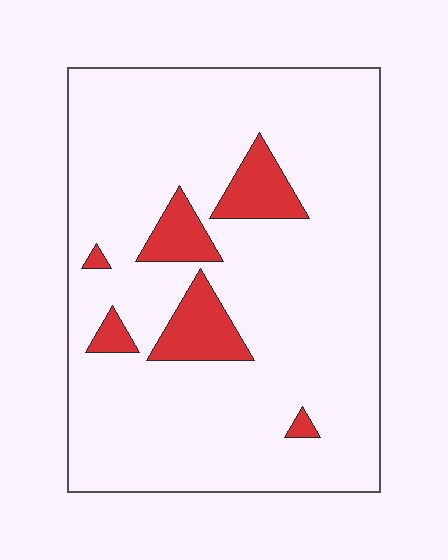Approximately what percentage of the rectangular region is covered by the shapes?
Approximately 10%.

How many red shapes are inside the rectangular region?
6.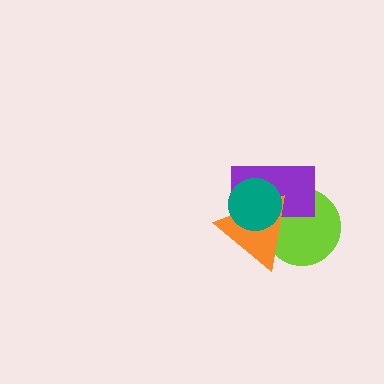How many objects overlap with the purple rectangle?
3 objects overlap with the purple rectangle.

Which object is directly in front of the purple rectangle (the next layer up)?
The orange triangle is directly in front of the purple rectangle.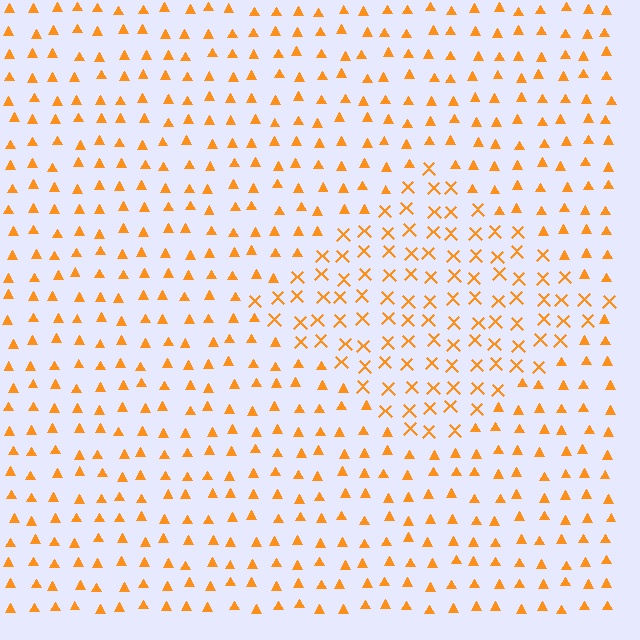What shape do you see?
I see a diamond.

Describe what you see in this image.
The image is filled with small orange elements arranged in a uniform grid. A diamond-shaped region contains X marks, while the surrounding area contains triangles. The boundary is defined purely by the change in element shape.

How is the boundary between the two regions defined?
The boundary is defined by a change in element shape: X marks inside vs. triangles outside. All elements share the same color and spacing.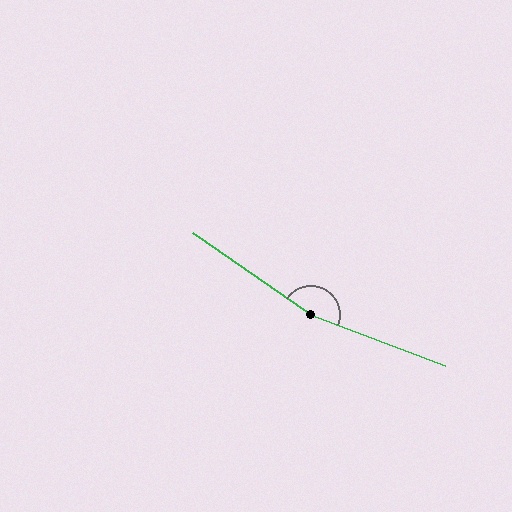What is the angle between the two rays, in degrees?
Approximately 166 degrees.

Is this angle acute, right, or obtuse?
It is obtuse.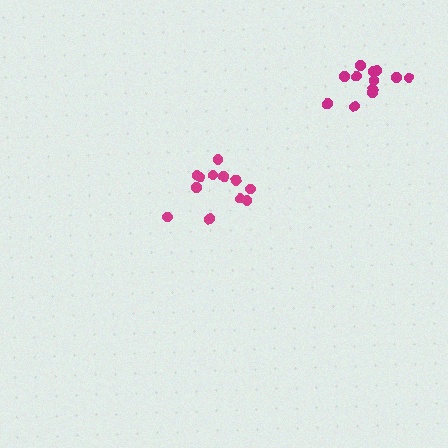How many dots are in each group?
Group 1: 12 dots, Group 2: 13 dots (25 total).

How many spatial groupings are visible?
There are 2 spatial groupings.